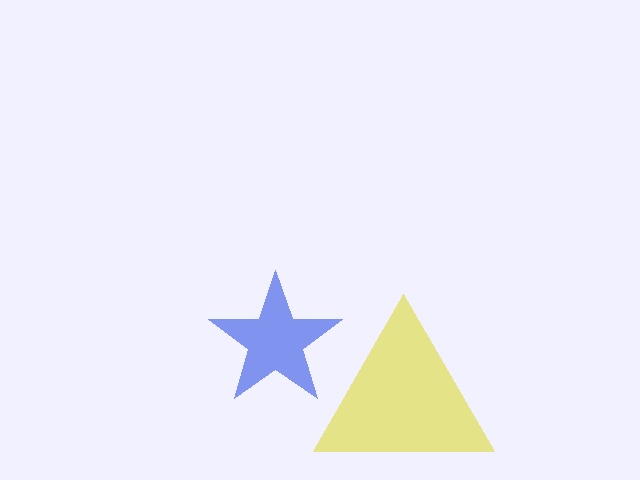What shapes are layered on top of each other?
The layered shapes are: a yellow triangle, a blue star.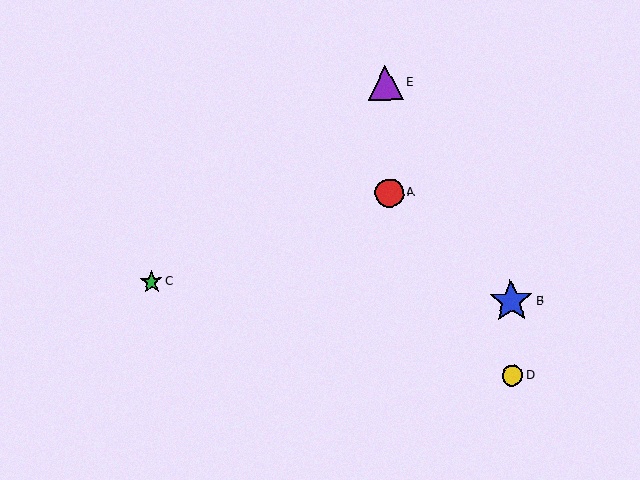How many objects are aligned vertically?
2 objects (A, E) are aligned vertically.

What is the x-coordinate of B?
Object B is at x≈511.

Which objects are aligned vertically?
Objects A, E are aligned vertically.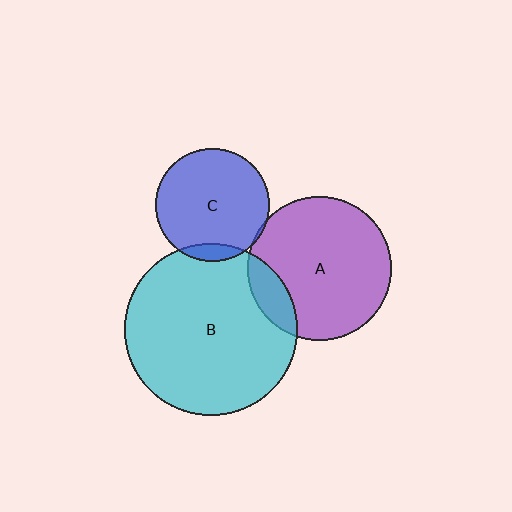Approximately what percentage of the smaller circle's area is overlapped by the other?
Approximately 5%.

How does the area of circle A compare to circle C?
Approximately 1.6 times.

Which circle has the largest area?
Circle B (cyan).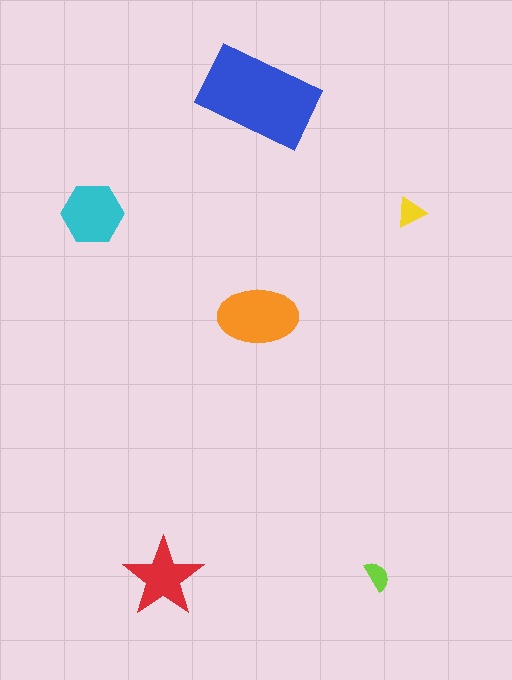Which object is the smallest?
The lime semicircle.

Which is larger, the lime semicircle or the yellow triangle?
The yellow triangle.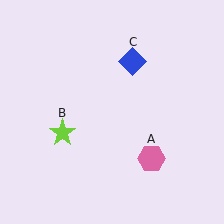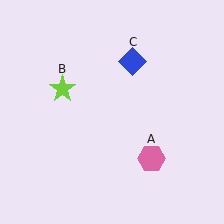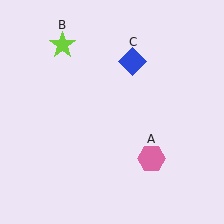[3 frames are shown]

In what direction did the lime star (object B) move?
The lime star (object B) moved up.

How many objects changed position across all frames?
1 object changed position: lime star (object B).